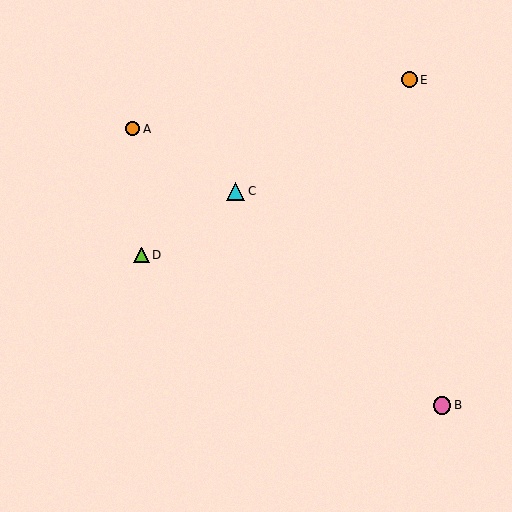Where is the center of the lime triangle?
The center of the lime triangle is at (142, 255).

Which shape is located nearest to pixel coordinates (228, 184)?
The cyan triangle (labeled C) at (236, 191) is nearest to that location.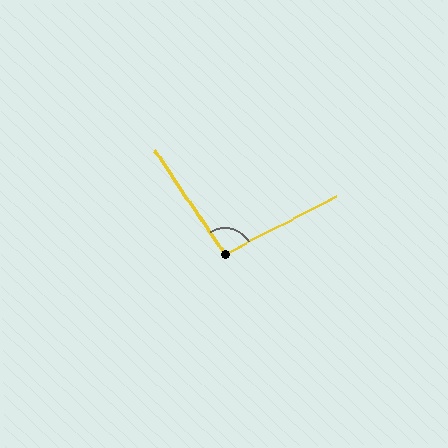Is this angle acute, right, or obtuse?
It is obtuse.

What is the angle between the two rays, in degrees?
Approximately 96 degrees.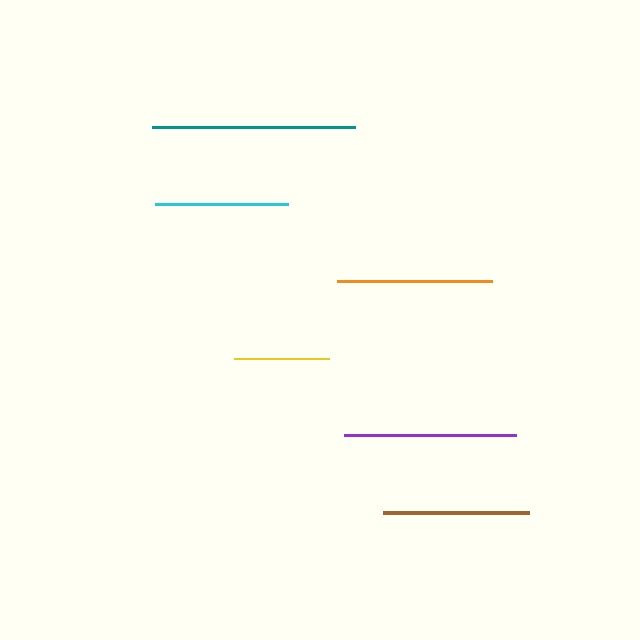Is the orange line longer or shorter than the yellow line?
The orange line is longer than the yellow line.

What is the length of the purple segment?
The purple segment is approximately 173 pixels long.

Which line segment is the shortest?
The yellow line is the shortest at approximately 96 pixels.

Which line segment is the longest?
The teal line is the longest at approximately 203 pixels.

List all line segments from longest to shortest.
From longest to shortest: teal, purple, orange, brown, cyan, yellow.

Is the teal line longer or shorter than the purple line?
The teal line is longer than the purple line.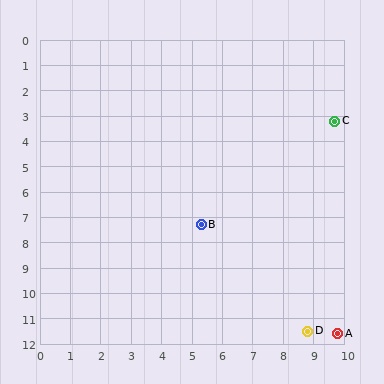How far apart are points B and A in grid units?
Points B and A are about 6.2 grid units apart.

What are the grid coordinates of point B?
Point B is at approximately (5.3, 7.3).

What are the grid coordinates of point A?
Point A is at approximately (9.8, 11.6).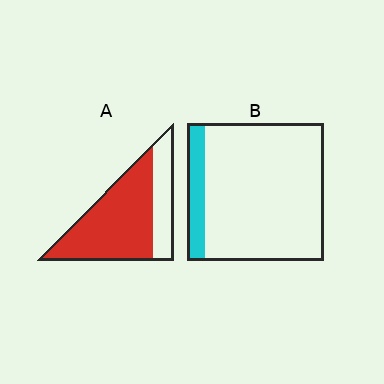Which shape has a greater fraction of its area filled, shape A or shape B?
Shape A.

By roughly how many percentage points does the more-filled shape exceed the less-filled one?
By roughly 60 percentage points (A over B).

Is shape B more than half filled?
No.